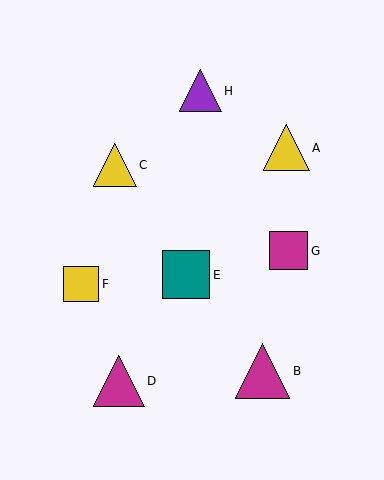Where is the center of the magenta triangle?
The center of the magenta triangle is at (119, 381).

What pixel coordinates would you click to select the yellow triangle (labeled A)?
Click at (287, 148) to select the yellow triangle A.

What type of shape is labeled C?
Shape C is a yellow triangle.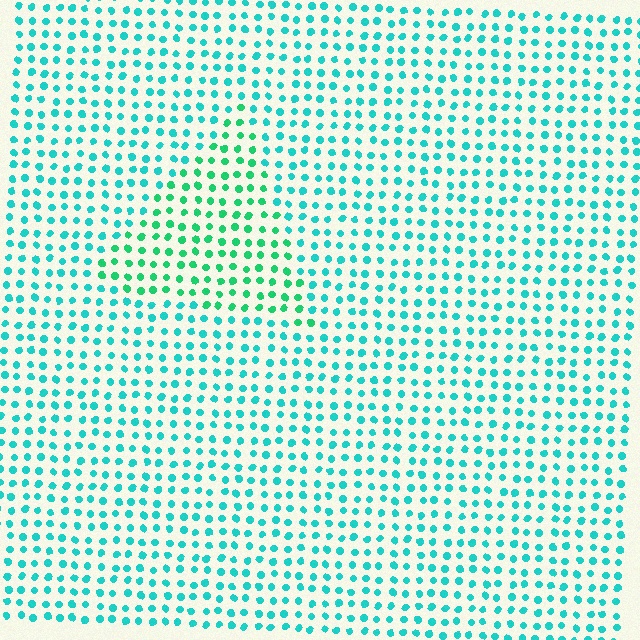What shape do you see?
I see a triangle.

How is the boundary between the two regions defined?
The boundary is defined purely by a slight shift in hue (about 30 degrees). Spacing, size, and orientation are identical on both sides.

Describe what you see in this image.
The image is filled with small cyan elements in a uniform arrangement. A triangle-shaped region is visible where the elements are tinted to a slightly different hue, forming a subtle color boundary.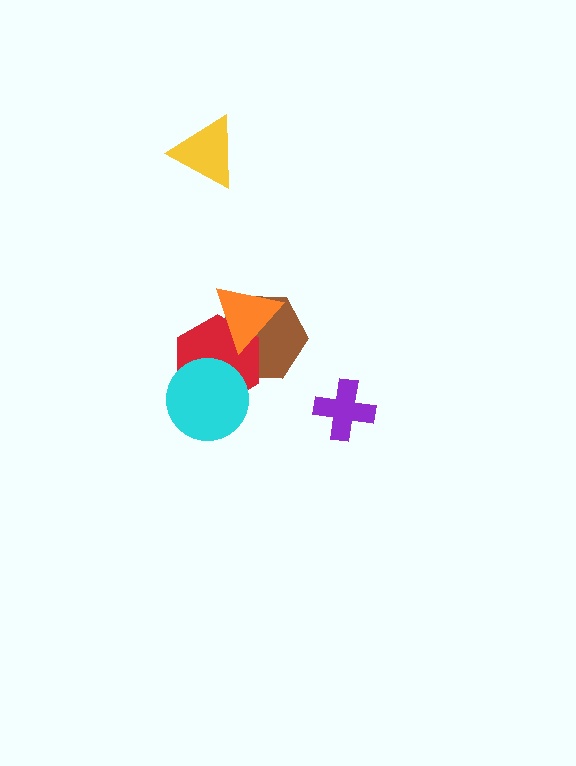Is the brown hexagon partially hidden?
Yes, it is partially covered by another shape.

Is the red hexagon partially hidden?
Yes, it is partially covered by another shape.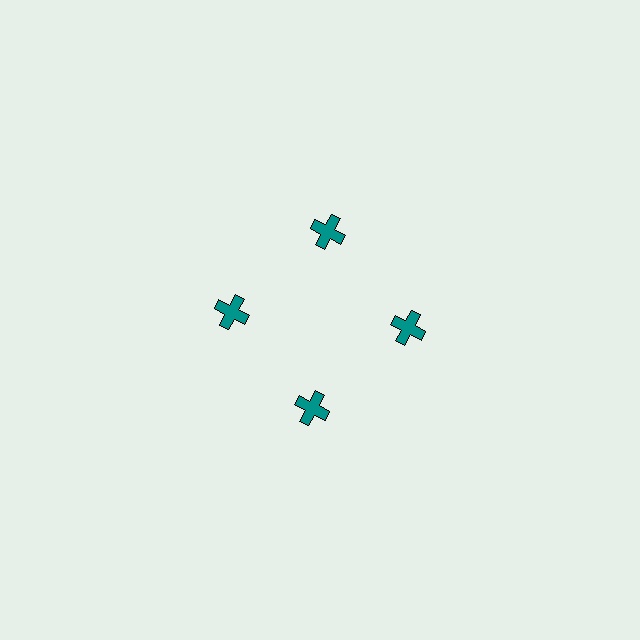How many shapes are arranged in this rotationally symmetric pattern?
There are 4 shapes, arranged in 4 groups of 1.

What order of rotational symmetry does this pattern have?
This pattern has 4-fold rotational symmetry.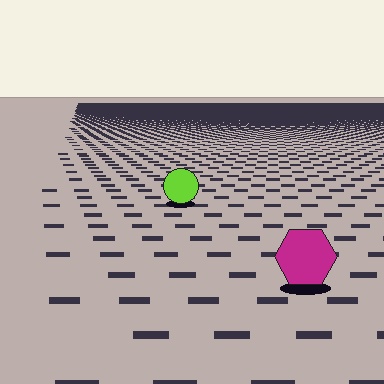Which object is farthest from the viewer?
The lime circle is farthest from the viewer. It appears smaller and the ground texture around it is denser.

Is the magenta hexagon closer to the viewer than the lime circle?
Yes. The magenta hexagon is closer — you can tell from the texture gradient: the ground texture is coarser near it.